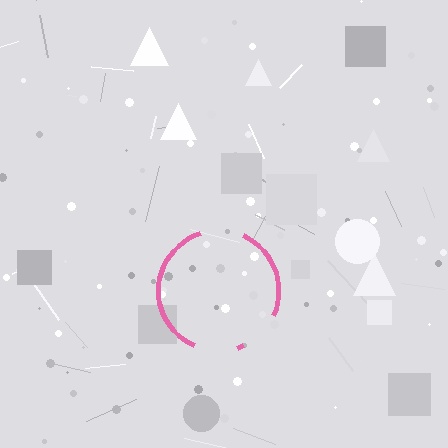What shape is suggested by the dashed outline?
The dashed outline suggests a circle.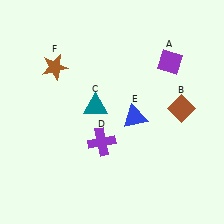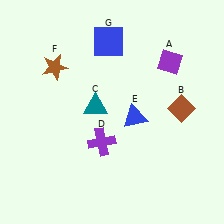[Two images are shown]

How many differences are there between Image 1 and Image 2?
There is 1 difference between the two images.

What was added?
A blue square (G) was added in Image 2.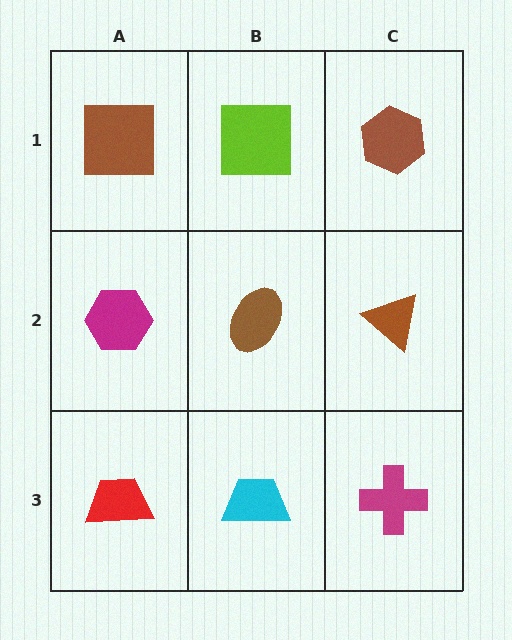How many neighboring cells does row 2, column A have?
3.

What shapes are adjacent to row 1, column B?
A brown ellipse (row 2, column B), a brown square (row 1, column A), a brown hexagon (row 1, column C).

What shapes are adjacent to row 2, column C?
A brown hexagon (row 1, column C), a magenta cross (row 3, column C), a brown ellipse (row 2, column B).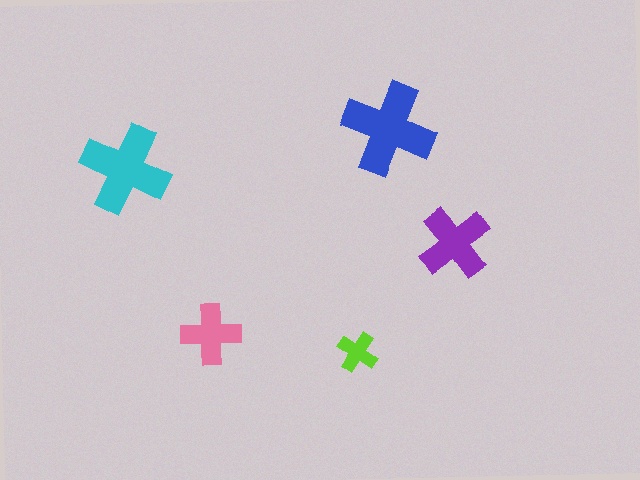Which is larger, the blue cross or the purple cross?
The blue one.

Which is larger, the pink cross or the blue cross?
The blue one.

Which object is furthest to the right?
The purple cross is rightmost.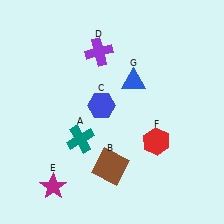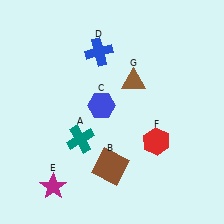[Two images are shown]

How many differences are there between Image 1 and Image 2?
There are 2 differences between the two images.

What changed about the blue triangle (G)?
In Image 1, G is blue. In Image 2, it changed to brown.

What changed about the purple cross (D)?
In Image 1, D is purple. In Image 2, it changed to blue.